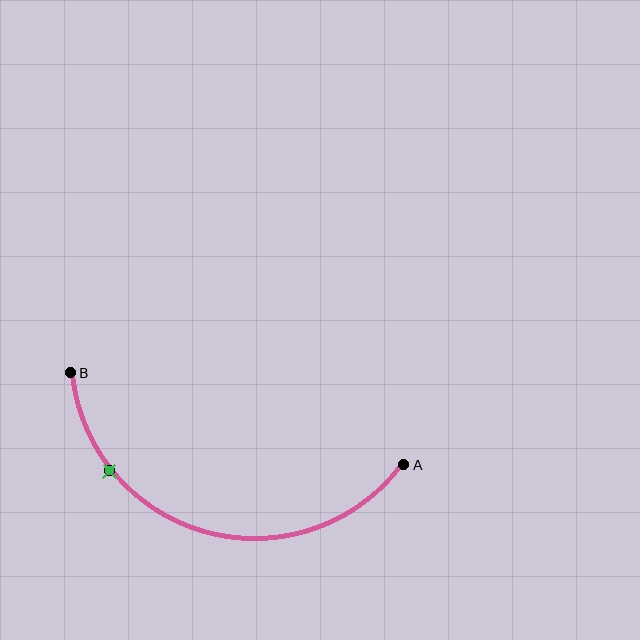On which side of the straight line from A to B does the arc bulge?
The arc bulges below the straight line connecting A and B.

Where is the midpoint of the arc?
The arc midpoint is the point on the curve farthest from the straight line joining A and B. It sits below that line.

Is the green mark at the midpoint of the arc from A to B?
No. The green mark lies on the arc but is closer to endpoint B. The arc midpoint would be at the point on the curve equidistant along the arc from both A and B.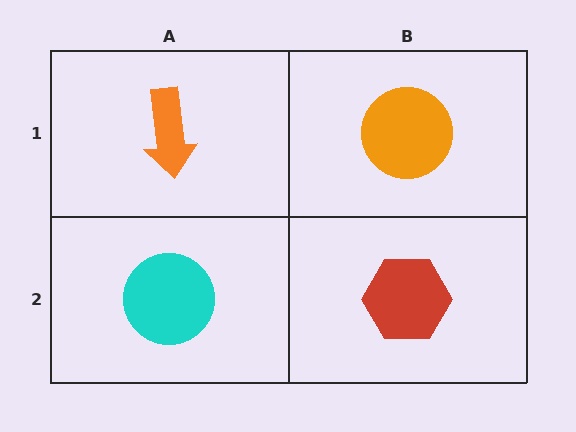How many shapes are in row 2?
2 shapes.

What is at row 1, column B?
An orange circle.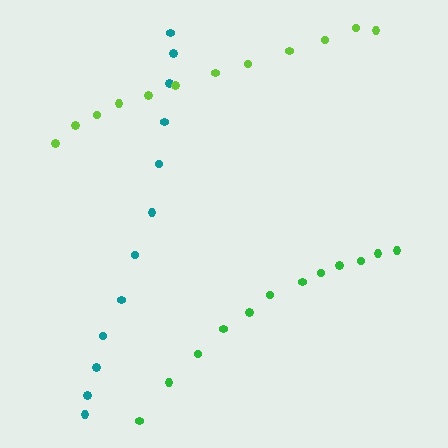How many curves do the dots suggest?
There are 3 distinct paths.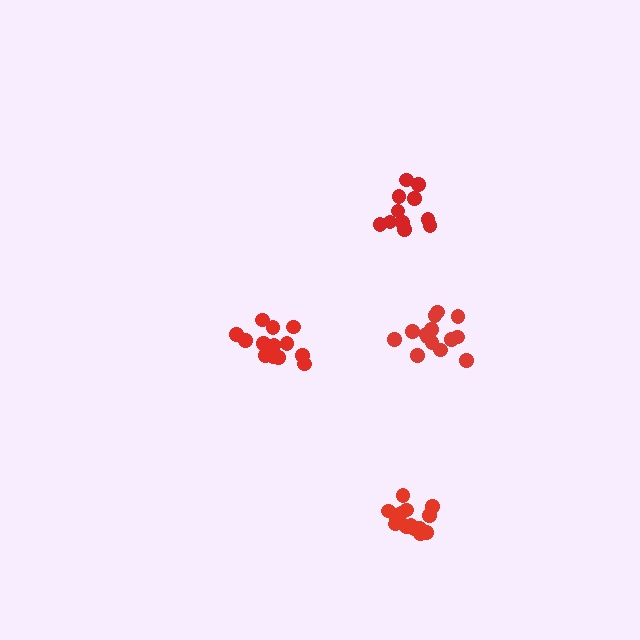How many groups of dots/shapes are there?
There are 4 groups.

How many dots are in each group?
Group 1: 14 dots, Group 2: 13 dots, Group 3: 14 dots, Group 4: 11 dots (52 total).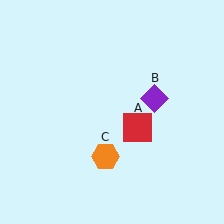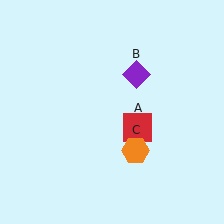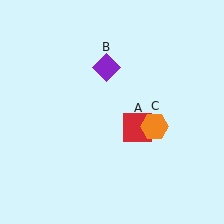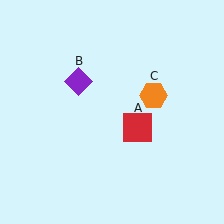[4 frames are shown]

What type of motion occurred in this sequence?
The purple diamond (object B), orange hexagon (object C) rotated counterclockwise around the center of the scene.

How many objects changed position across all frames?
2 objects changed position: purple diamond (object B), orange hexagon (object C).